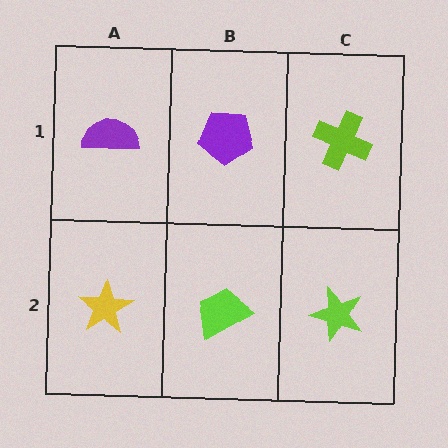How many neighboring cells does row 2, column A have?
2.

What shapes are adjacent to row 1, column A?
A yellow star (row 2, column A), a purple pentagon (row 1, column B).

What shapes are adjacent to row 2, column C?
A lime cross (row 1, column C), a lime trapezoid (row 2, column B).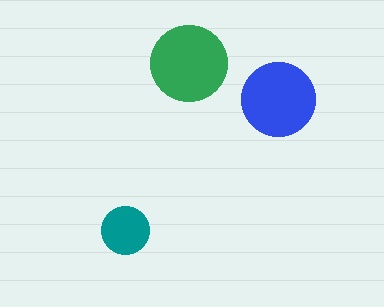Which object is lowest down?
The teal circle is bottommost.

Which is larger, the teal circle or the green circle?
The green one.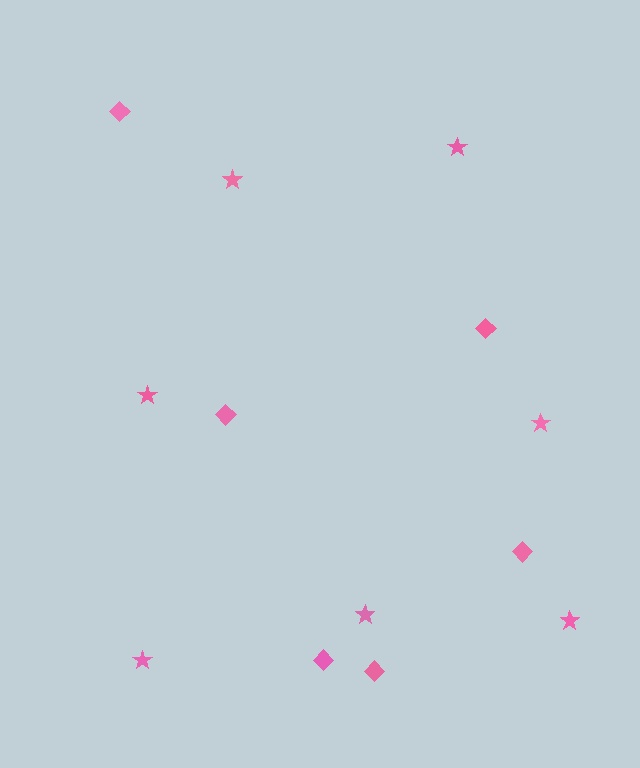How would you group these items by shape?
There are 2 groups: one group of stars (7) and one group of diamonds (6).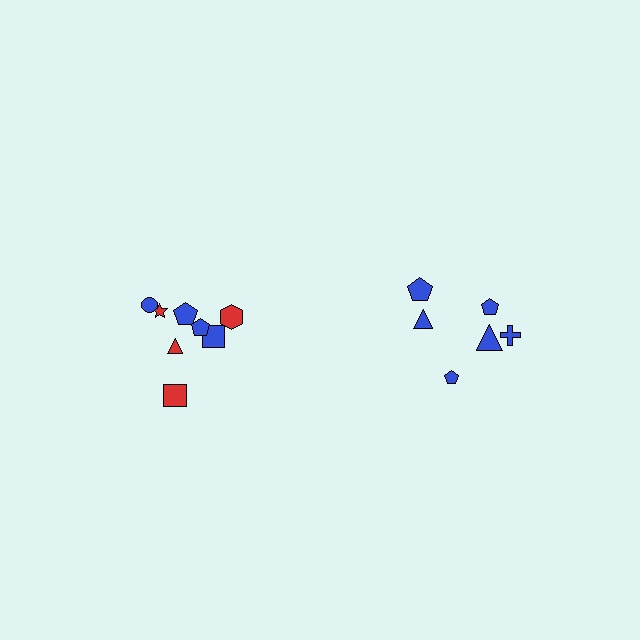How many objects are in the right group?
There are 6 objects.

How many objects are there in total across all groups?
There are 14 objects.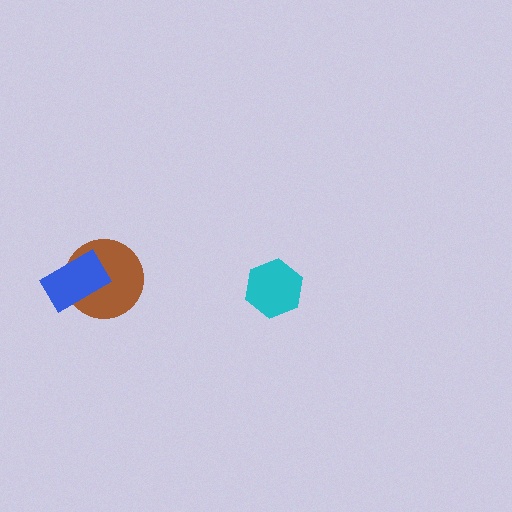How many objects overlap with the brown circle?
1 object overlaps with the brown circle.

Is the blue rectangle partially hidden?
No, no other shape covers it.